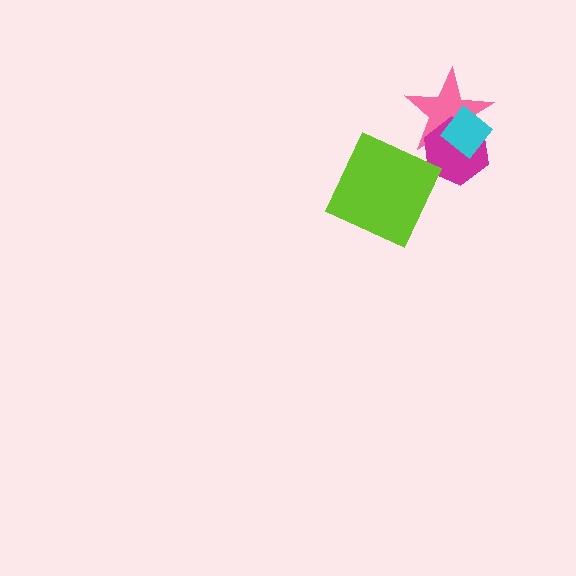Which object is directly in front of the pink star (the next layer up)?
The magenta hexagon is directly in front of the pink star.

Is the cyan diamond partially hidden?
No, no other shape covers it.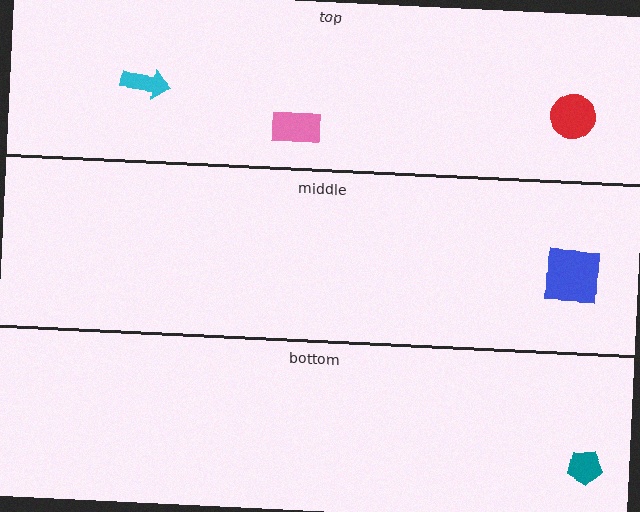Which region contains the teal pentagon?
The bottom region.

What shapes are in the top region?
The pink rectangle, the red circle, the cyan arrow.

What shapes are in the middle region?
The blue square.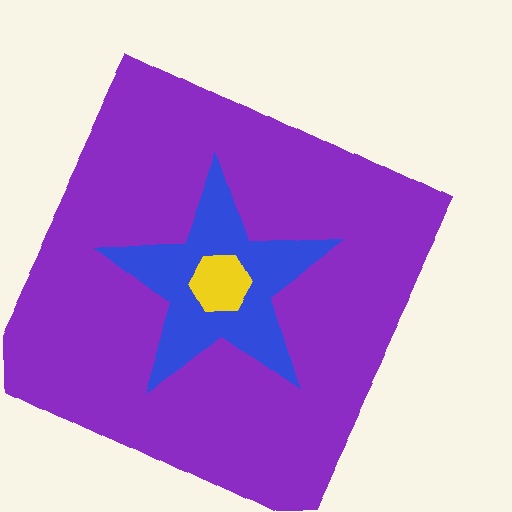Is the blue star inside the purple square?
Yes.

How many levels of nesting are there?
3.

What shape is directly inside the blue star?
The yellow hexagon.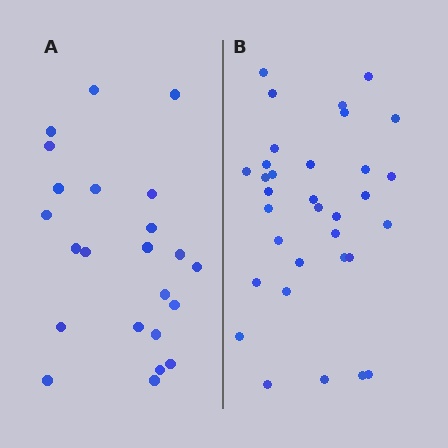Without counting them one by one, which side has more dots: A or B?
Region B (the right region) has more dots.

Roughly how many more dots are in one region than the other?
Region B has roughly 10 or so more dots than region A.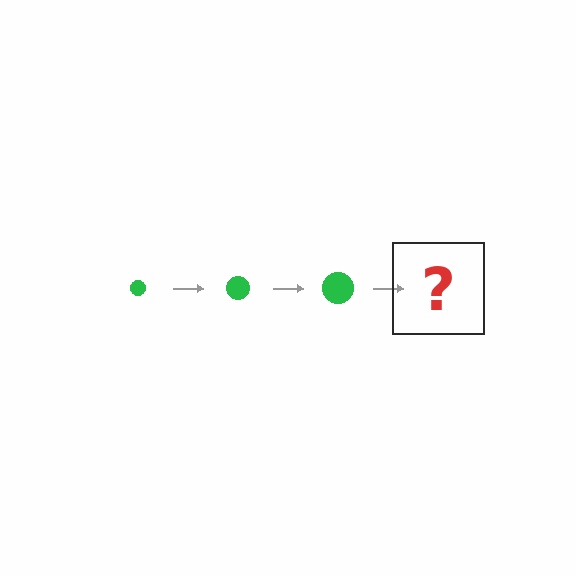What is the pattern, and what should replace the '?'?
The pattern is that the circle gets progressively larger each step. The '?' should be a green circle, larger than the previous one.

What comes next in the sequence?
The next element should be a green circle, larger than the previous one.